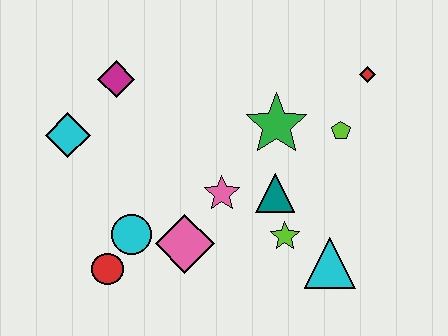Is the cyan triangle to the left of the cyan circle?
No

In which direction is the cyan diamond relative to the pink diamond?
The cyan diamond is to the left of the pink diamond.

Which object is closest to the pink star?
The teal triangle is closest to the pink star.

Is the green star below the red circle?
No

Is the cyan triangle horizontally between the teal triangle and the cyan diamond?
No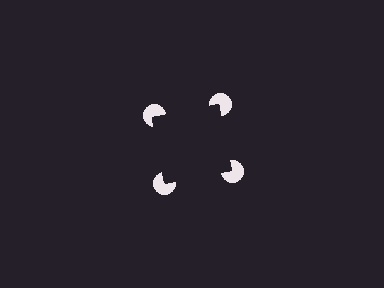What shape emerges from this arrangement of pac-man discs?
An illusory square — its edges are inferred from the aligned wedge cuts in the pac-man discs, not physically drawn.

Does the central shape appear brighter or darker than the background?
It typically appears slightly darker than the background, even though no actual brightness change is drawn.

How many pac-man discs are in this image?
There are 4 — one at each vertex of the illusory square.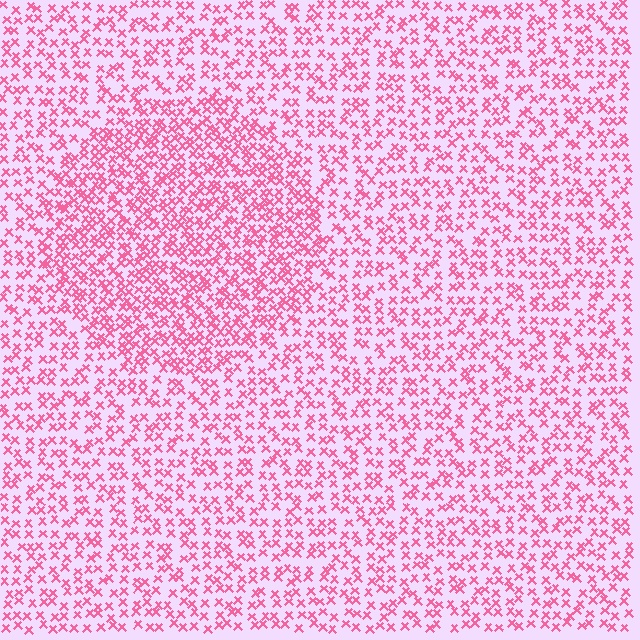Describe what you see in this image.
The image contains small pink elements arranged at two different densities. A circle-shaped region is visible where the elements are more densely packed than the surrounding area.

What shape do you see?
I see a circle.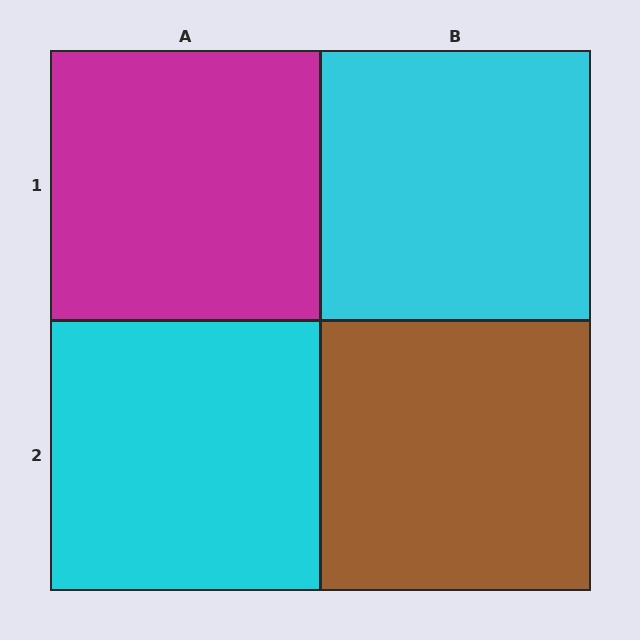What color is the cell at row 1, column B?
Cyan.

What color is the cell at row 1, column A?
Magenta.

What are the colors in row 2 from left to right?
Cyan, brown.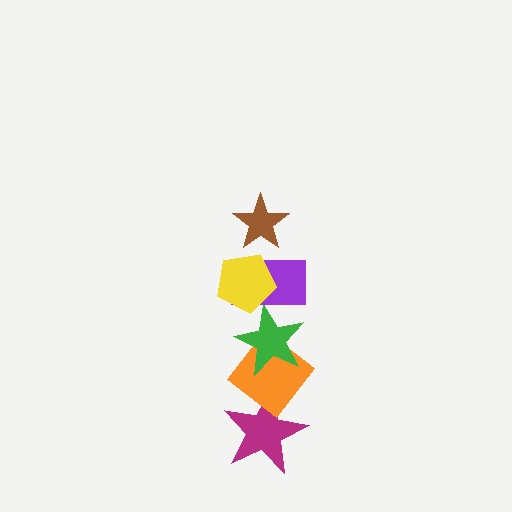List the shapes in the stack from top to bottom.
From top to bottom: the brown star, the yellow pentagon, the purple rectangle, the green star, the orange diamond, the magenta star.